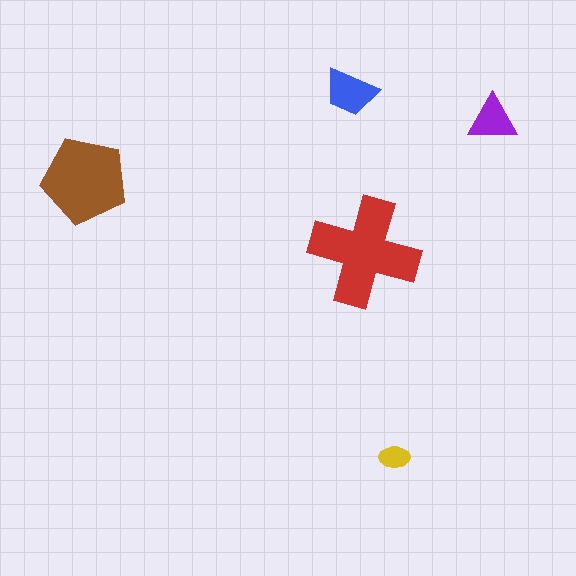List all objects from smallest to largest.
The yellow ellipse, the purple triangle, the blue trapezoid, the brown pentagon, the red cross.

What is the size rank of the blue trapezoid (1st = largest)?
3rd.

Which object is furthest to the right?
The purple triangle is rightmost.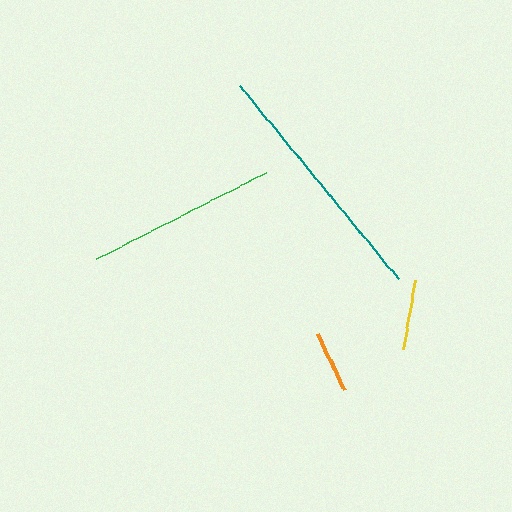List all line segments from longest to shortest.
From longest to shortest: teal, green, yellow, orange.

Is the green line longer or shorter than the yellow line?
The green line is longer than the yellow line.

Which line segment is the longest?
The teal line is the longest at approximately 250 pixels.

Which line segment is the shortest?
The orange line is the shortest at approximately 61 pixels.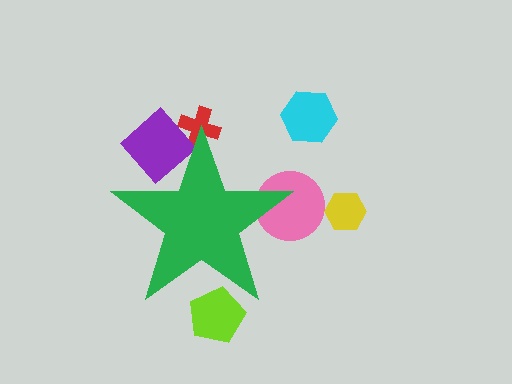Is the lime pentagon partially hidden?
Yes, the lime pentagon is partially hidden behind the green star.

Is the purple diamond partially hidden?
Yes, the purple diamond is partially hidden behind the green star.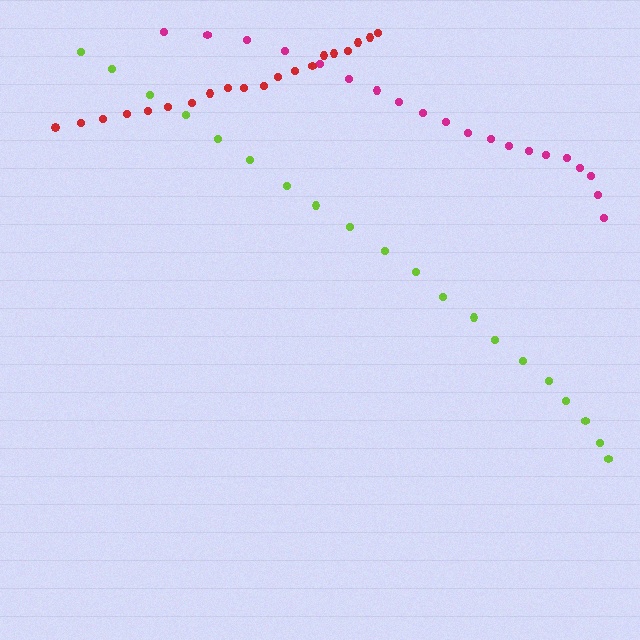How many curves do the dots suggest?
There are 3 distinct paths.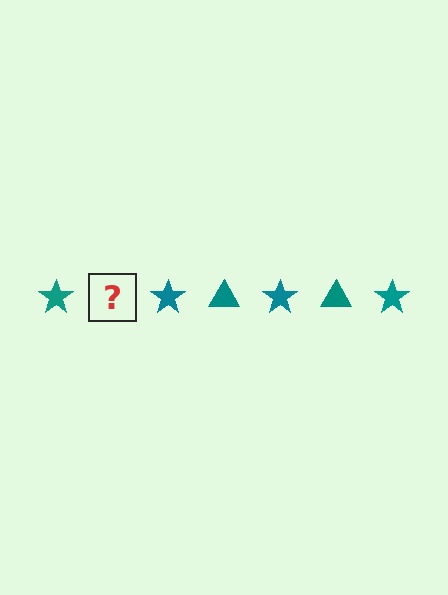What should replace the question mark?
The question mark should be replaced with a teal triangle.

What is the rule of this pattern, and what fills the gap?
The rule is that the pattern cycles through star, triangle shapes in teal. The gap should be filled with a teal triangle.